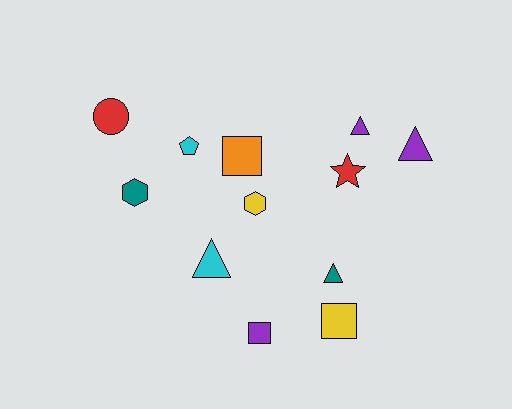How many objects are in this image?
There are 12 objects.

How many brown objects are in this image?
There are no brown objects.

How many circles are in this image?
There is 1 circle.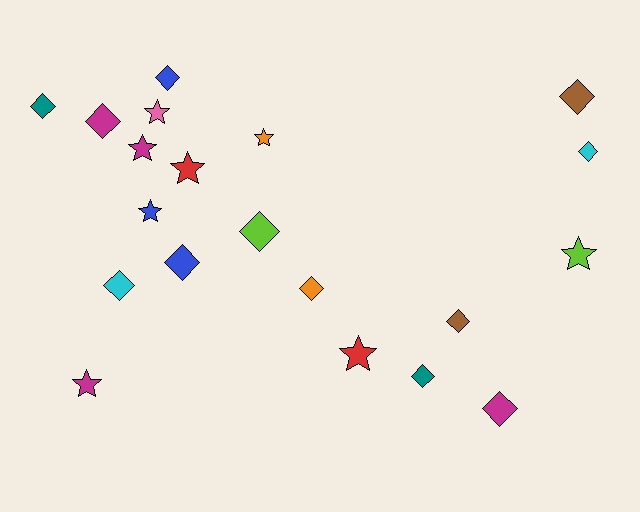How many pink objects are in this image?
There is 1 pink object.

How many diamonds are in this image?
There are 12 diamonds.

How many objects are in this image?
There are 20 objects.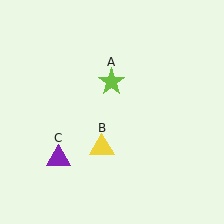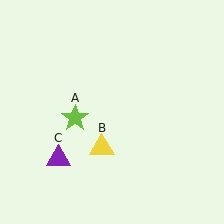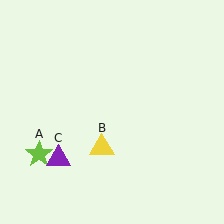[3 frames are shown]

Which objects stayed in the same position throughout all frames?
Yellow triangle (object B) and purple triangle (object C) remained stationary.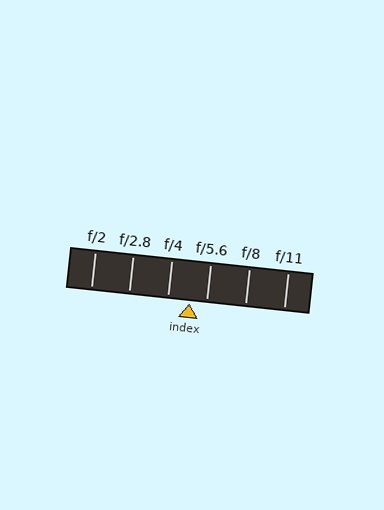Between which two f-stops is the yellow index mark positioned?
The index mark is between f/4 and f/5.6.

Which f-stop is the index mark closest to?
The index mark is closest to f/5.6.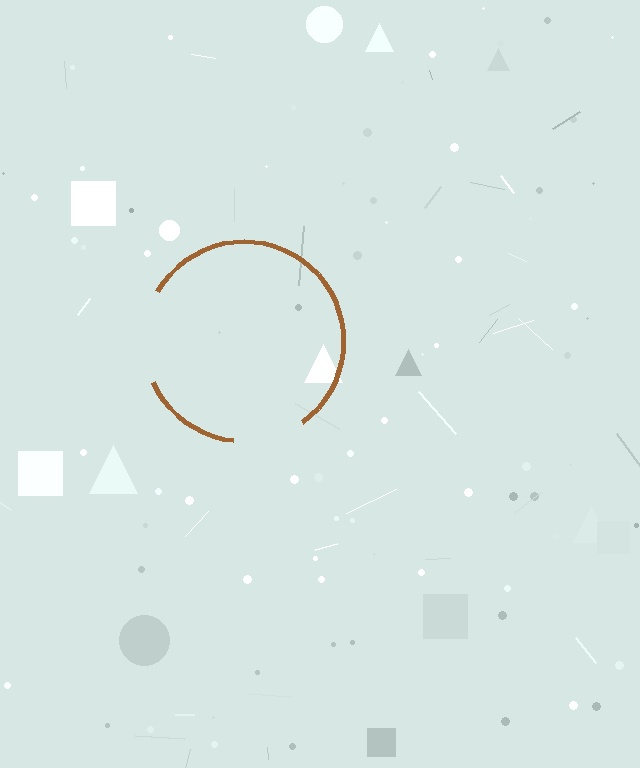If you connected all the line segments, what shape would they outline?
They would outline a circle.